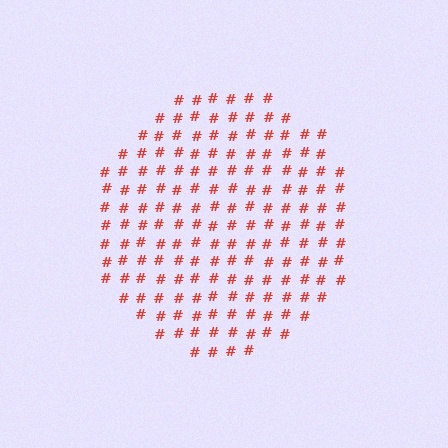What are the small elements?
The small elements are hash symbols.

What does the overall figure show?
The overall figure shows a circle.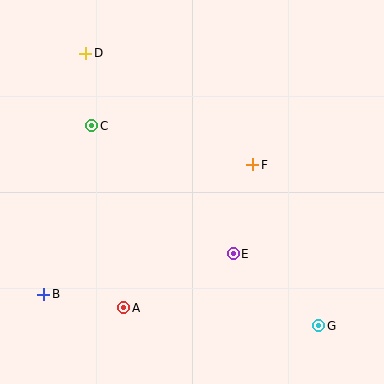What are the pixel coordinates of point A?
Point A is at (124, 308).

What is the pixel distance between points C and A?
The distance between C and A is 185 pixels.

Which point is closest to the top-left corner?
Point D is closest to the top-left corner.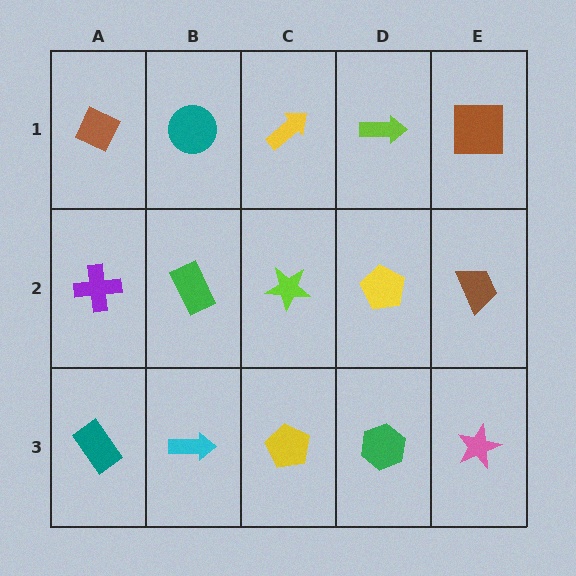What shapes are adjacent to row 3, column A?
A purple cross (row 2, column A), a cyan arrow (row 3, column B).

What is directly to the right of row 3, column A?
A cyan arrow.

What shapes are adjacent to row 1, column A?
A purple cross (row 2, column A), a teal circle (row 1, column B).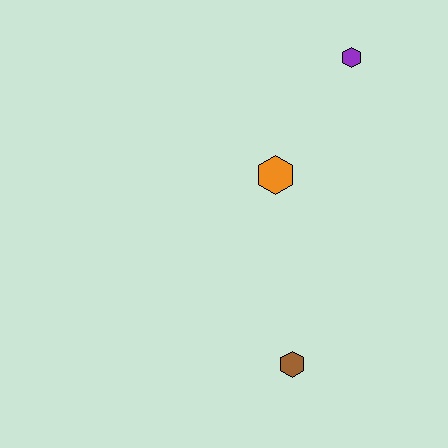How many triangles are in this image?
There are no triangles.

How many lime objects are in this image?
There are no lime objects.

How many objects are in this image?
There are 3 objects.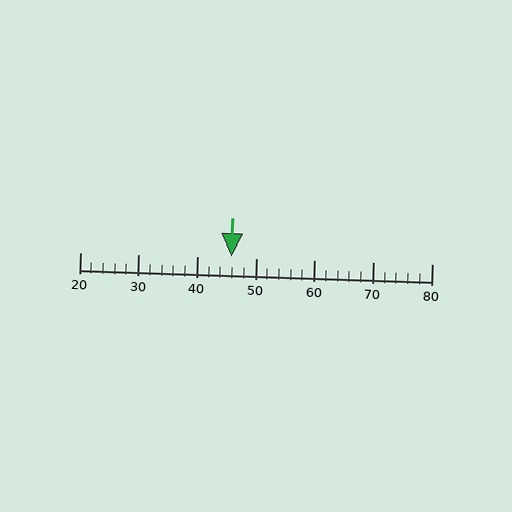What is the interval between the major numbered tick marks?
The major tick marks are spaced 10 units apart.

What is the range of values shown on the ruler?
The ruler shows values from 20 to 80.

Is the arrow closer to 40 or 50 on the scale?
The arrow is closer to 50.